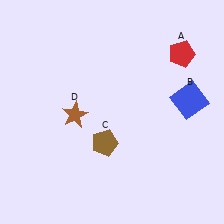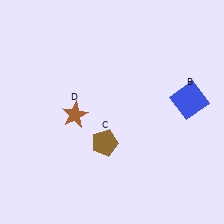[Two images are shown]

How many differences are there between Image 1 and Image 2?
There is 1 difference between the two images.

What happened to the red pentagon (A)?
The red pentagon (A) was removed in Image 2. It was in the top-right area of Image 1.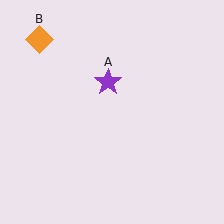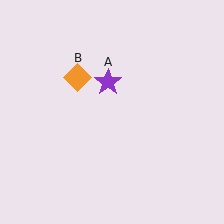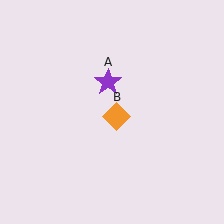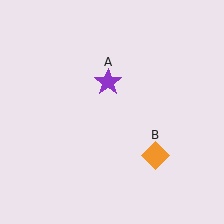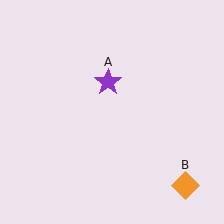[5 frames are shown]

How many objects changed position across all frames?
1 object changed position: orange diamond (object B).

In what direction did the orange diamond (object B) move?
The orange diamond (object B) moved down and to the right.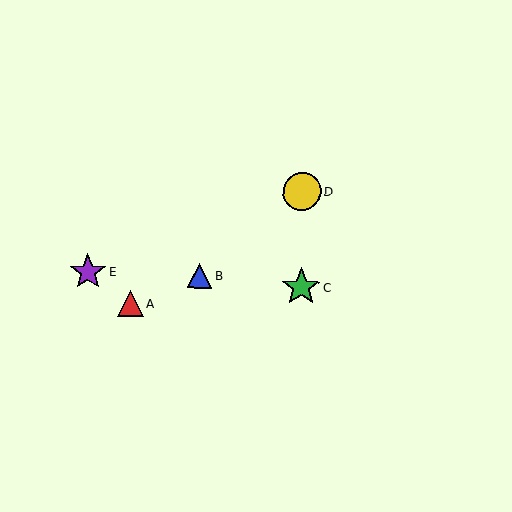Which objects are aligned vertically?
Objects C, D are aligned vertically.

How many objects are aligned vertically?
2 objects (C, D) are aligned vertically.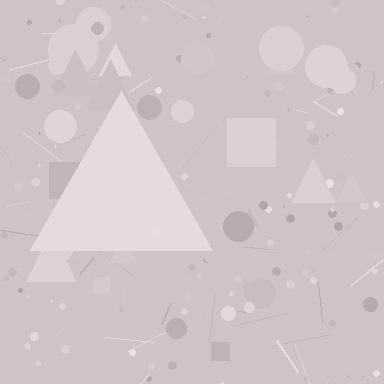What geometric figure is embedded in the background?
A triangle is embedded in the background.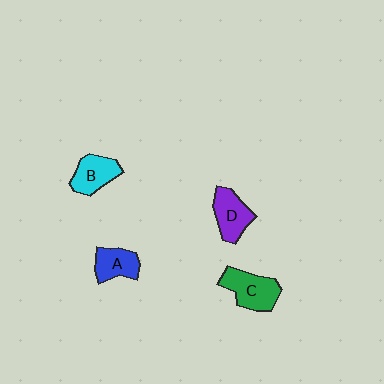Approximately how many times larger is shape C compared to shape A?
Approximately 1.4 times.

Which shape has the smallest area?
Shape A (blue).